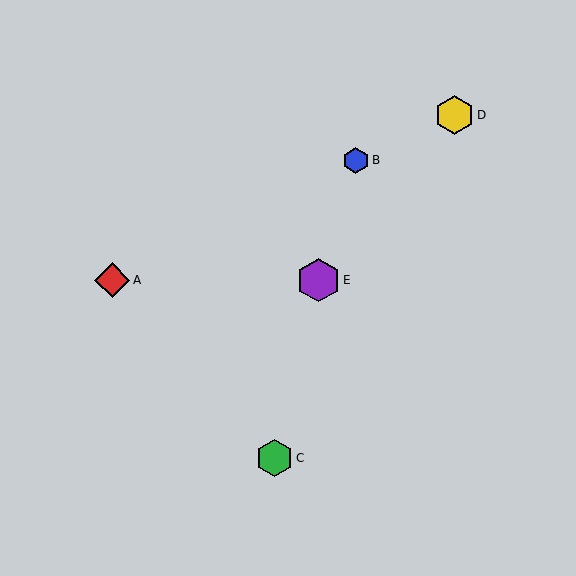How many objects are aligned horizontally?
2 objects (A, E) are aligned horizontally.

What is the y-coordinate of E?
Object E is at y≈280.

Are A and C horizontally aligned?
No, A is at y≈280 and C is at y≈458.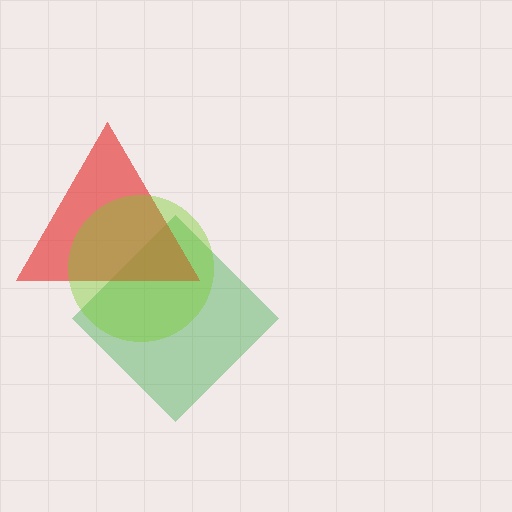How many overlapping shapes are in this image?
There are 3 overlapping shapes in the image.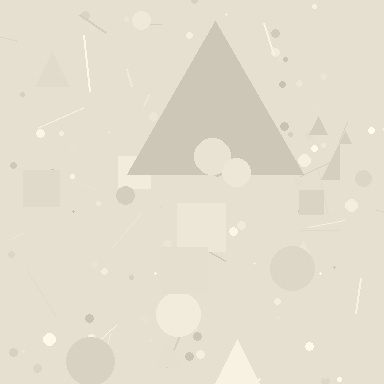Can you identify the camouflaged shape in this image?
The camouflaged shape is a triangle.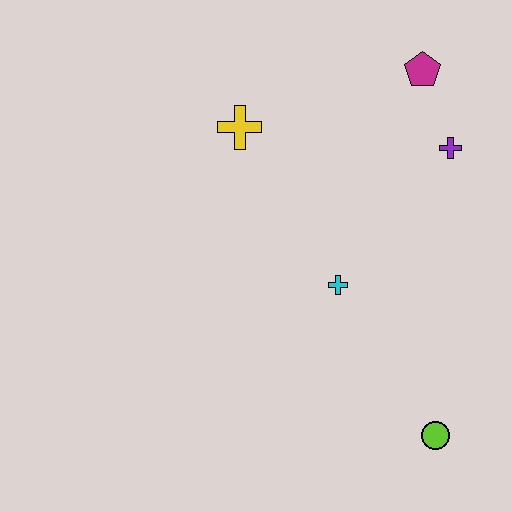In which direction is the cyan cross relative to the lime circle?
The cyan cross is above the lime circle.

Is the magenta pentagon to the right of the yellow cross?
Yes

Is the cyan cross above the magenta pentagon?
No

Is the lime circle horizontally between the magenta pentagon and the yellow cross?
No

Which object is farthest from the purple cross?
The lime circle is farthest from the purple cross.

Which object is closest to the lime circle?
The cyan cross is closest to the lime circle.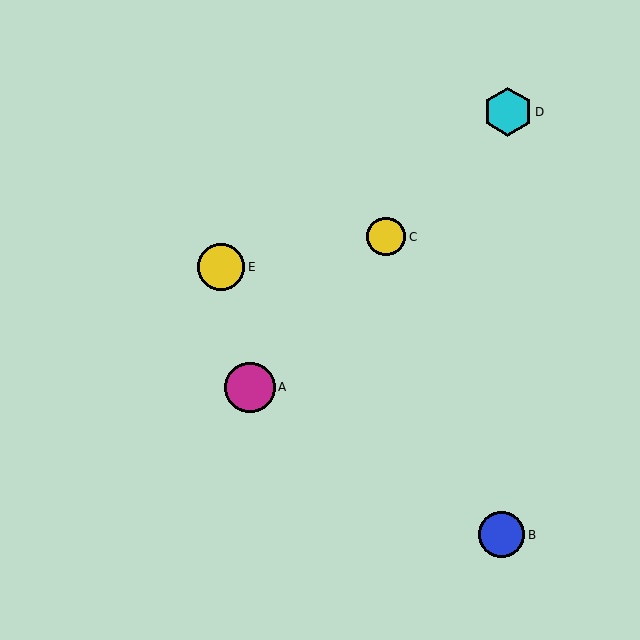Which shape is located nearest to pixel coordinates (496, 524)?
The blue circle (labeled B) at (502, 535) is nearest to that location.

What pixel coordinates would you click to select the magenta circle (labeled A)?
Click at (250, 387) to select the magenta circle A.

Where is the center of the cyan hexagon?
The center of the cyan hexagon is at (508, 112).